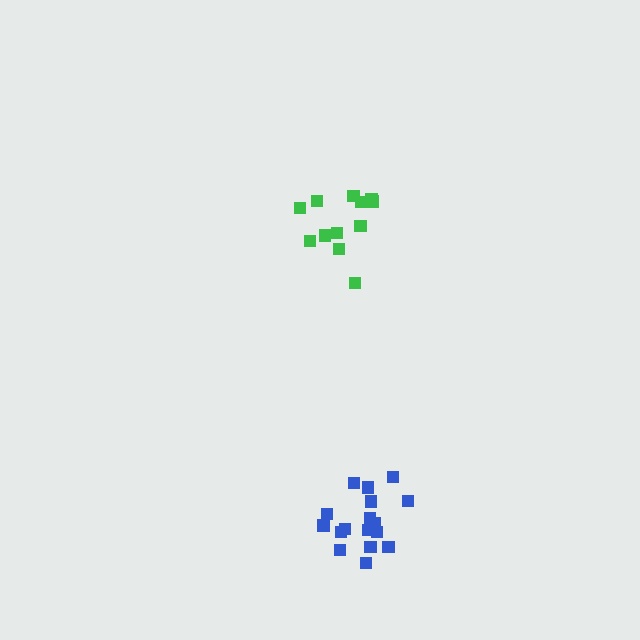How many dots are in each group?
Group 1: 17 dots, Group 2: 12 dots (29 total).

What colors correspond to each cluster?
The clusters are colored: blue, green.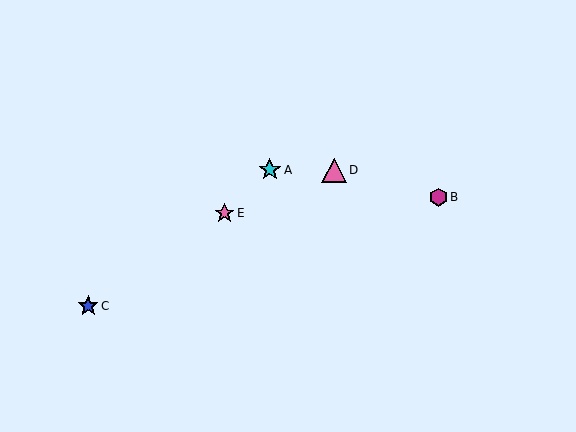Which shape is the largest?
The pink triangle (labeled D) is the largest.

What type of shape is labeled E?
Shape E is a pink star.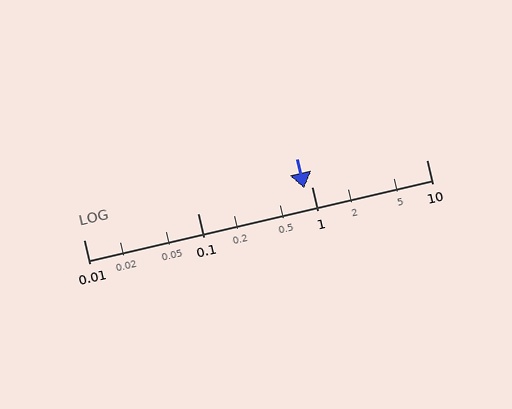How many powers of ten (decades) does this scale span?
The scale spans 3 decades, from 0.01 to 10.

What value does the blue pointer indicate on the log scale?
The pointer indicates approximately 0.85.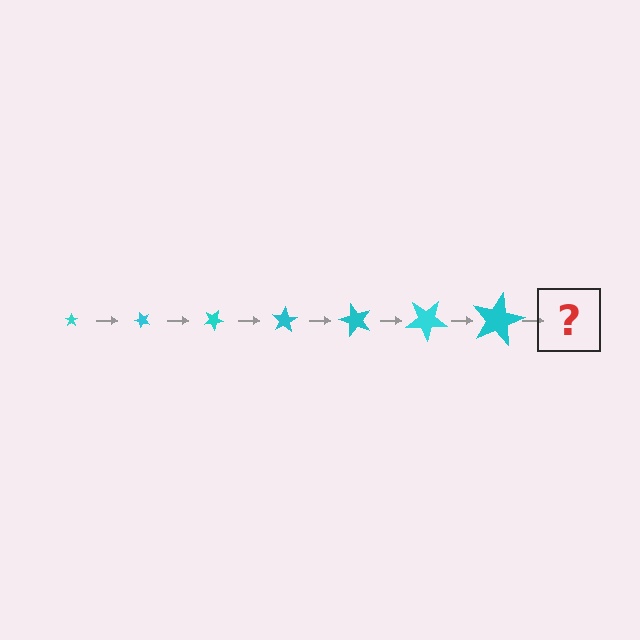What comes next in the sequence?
The next element should be a star, larger than the previous one and rotated 350 degrees from the start.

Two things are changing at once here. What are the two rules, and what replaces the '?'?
The two rules are that the star grows larger each step and it rotates 50 degrees each step. The '?' should be a star, larger than the previous one and rotated 350 degrees from the start.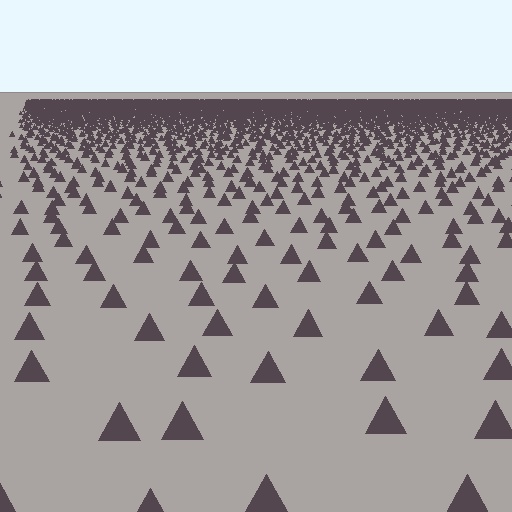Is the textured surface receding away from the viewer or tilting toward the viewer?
The surface is receding away from the viewer. Texture elements get smaller and denser toward the top.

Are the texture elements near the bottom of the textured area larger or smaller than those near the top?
Larger. Near the bottom, elements are closer to the viewer and appear at a bigger on-screen size.